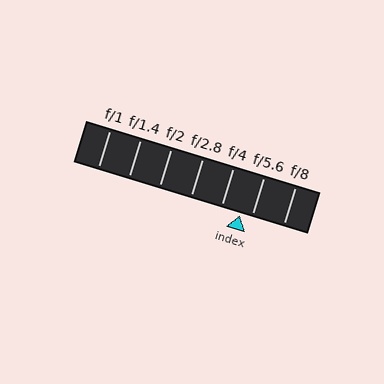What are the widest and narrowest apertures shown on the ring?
The widest aperture shown is f/1 and the narrowest is f/8.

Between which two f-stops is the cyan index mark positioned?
The index mark is between f/4 and f/5.6.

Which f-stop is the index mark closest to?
The index mark is closest to f/5.6.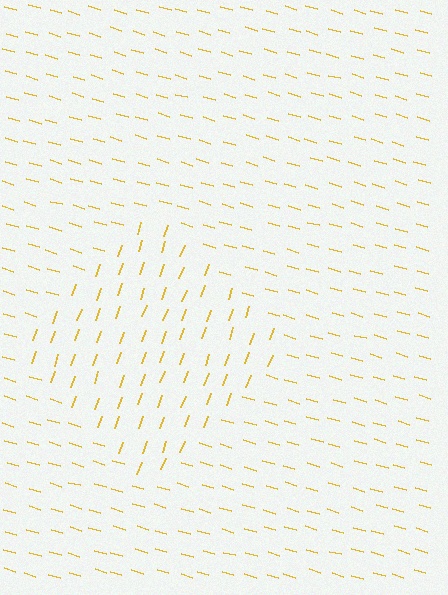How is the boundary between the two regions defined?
The boundary is defined purely by a change in line orientation (approximately 86 degrees difference). All lines are the same color and thickness.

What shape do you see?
I see a diamond.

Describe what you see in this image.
The image is filled with small yellow line segments. A diamond region in the image has lines oriented differently from the surrounding lines, creating a visible texture boundary.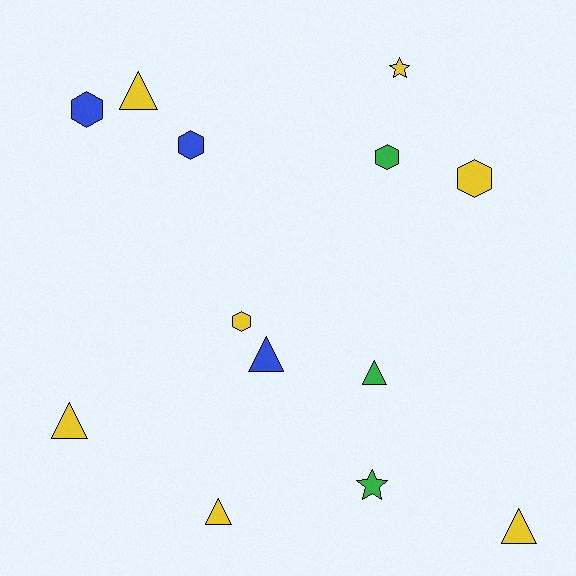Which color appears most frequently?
Yellow, with 7 objects.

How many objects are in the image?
There are 13 objects.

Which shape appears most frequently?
Triangle, with 6 objects.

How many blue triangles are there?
There is 1 blue triangle.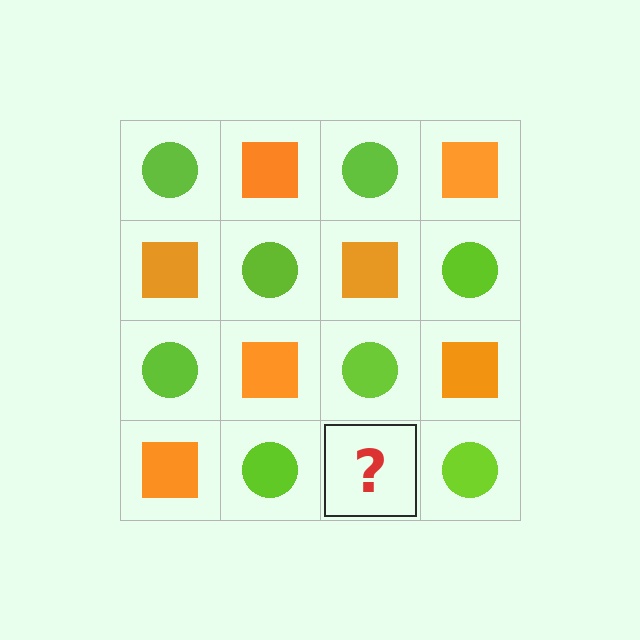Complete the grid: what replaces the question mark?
The question mark should be replaced with an orange square.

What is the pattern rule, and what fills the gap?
The rule is that it alternates lime circle and orange square in a checkerboard pattern. The gap should be filled with an orange square.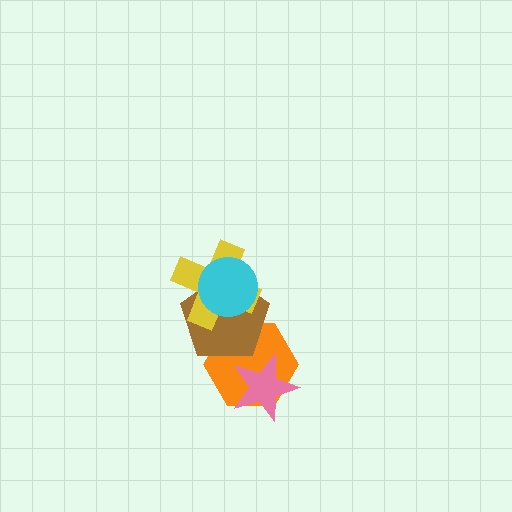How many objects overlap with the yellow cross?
2 objects overlap with the yellow cross.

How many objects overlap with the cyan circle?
2 objects overlap with the cyan circle.